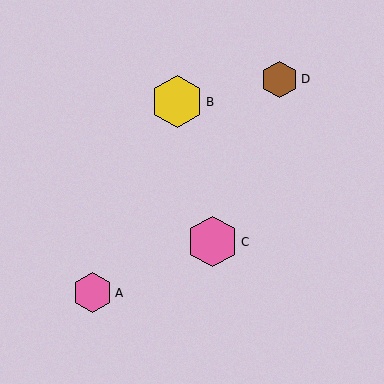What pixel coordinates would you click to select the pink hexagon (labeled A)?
Click at (92, 293) to select the pink hexagon A.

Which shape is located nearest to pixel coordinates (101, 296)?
The pink hexagon (labeled A) at (92, 293) is nearest to that location.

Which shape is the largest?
The yellow hexagon (labeled B) is the largest.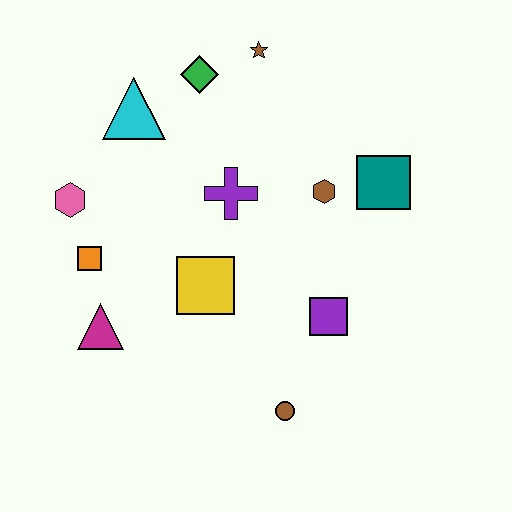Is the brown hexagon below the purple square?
No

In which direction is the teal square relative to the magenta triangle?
The teal square is to the right of the magenta triangle.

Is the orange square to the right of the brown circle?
No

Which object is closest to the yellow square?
The purple cross is closest to the yellow square.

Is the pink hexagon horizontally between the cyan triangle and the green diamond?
No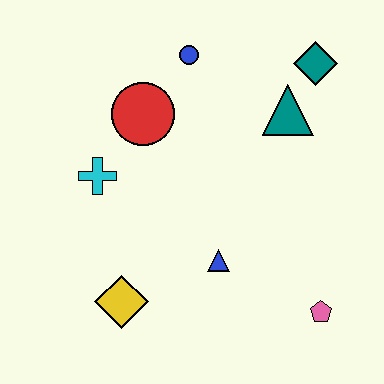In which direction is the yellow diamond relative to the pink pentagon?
The yellow diamond is to the left of the pink pentagon.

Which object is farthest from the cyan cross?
The pink pentagon is farthest from the cyan cross.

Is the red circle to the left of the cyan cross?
No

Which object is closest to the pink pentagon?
The blue triangle is closest to the pink pentagon.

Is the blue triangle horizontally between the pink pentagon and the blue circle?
Yes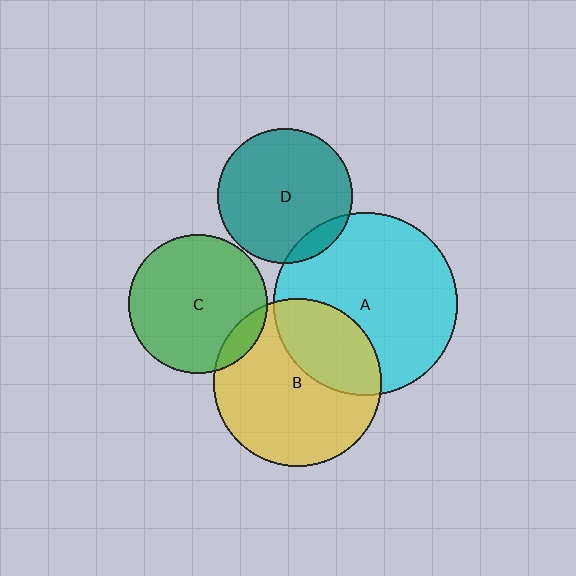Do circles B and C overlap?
Yes.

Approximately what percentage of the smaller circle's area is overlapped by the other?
Approximately 10%.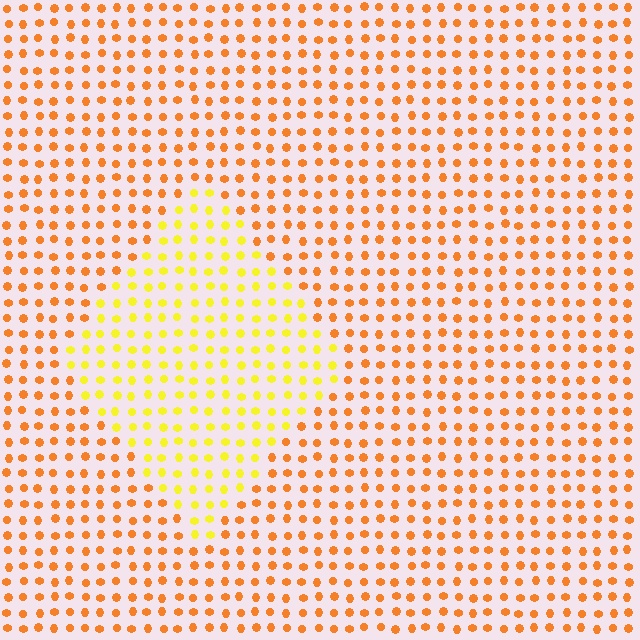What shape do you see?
I see a diamond.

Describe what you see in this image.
The image is filled with small orange elements in a uniform arrangement. A diamond-shaped region is visible where the elements are tinted to a slightly different hue, forming a subtle color boundary.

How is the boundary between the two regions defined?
The boundary is defined purely by a slight shift in hue (about 34 degrees). Spacing, size, and orientation are identical on both sides.